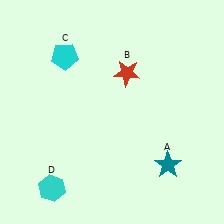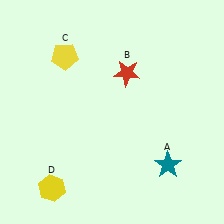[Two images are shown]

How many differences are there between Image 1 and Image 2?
There are 2 differences between the two images.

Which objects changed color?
C changed from cyan to yellow. D changed from cyan to yellow.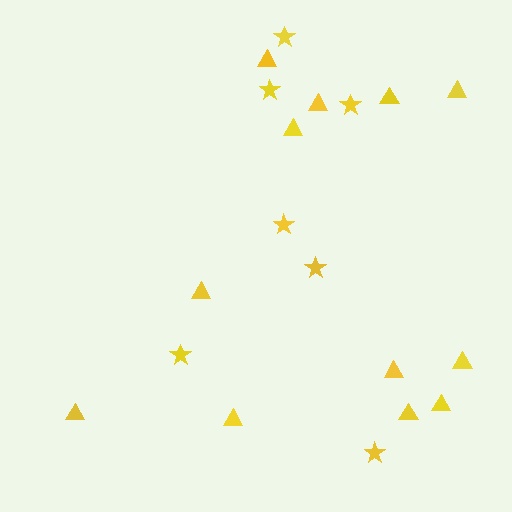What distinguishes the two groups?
There are 2 groups: one group of triangles (12) and one group of stars (7).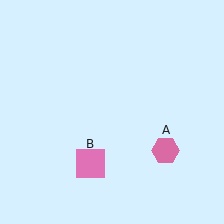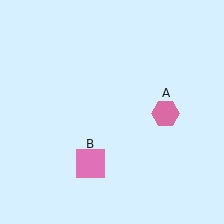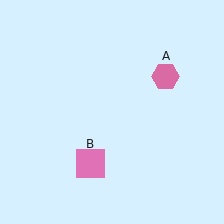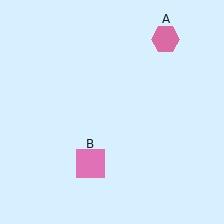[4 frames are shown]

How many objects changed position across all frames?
1 object changed position: pink hexagon (object A).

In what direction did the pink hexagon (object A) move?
The pink hexagon (object A) moved up.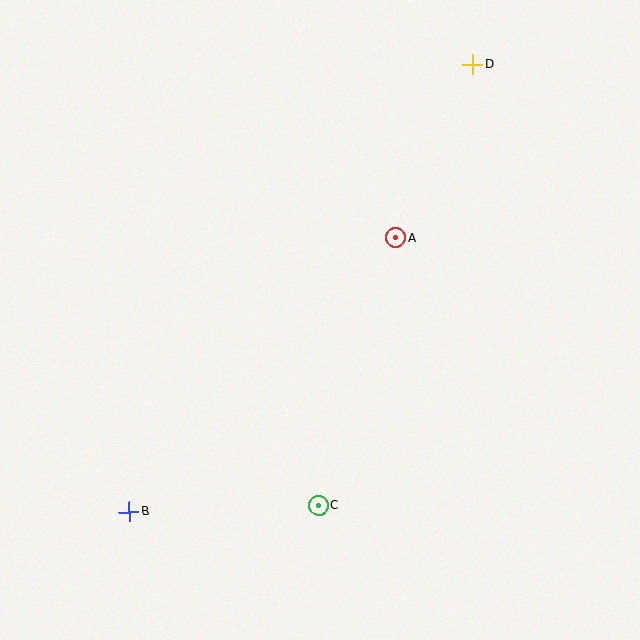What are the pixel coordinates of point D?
Point D is at (473, 64).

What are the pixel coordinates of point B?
Point B is at (129, 512).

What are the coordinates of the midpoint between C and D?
The midpoint between C and D is at (396, 284).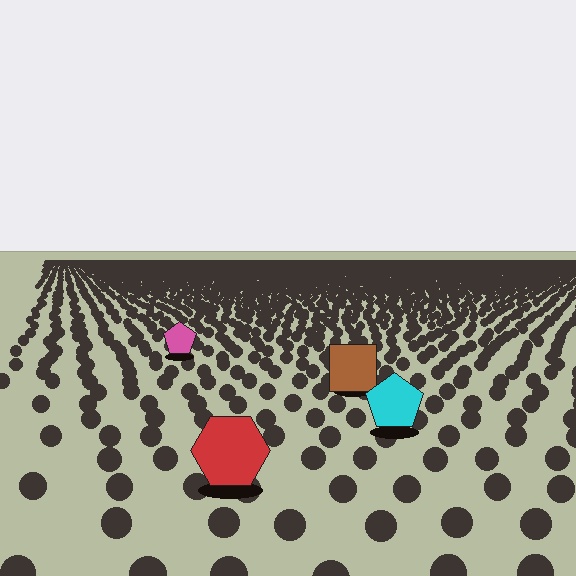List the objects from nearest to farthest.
From nearest to farthest: the red hexagon, the cyan pentagon, the brown square, the pink pentagon.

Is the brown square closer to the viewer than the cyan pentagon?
No. The cyan pentagon is closer — you can tell from the texture gradient: the ground texture is coarser near it.